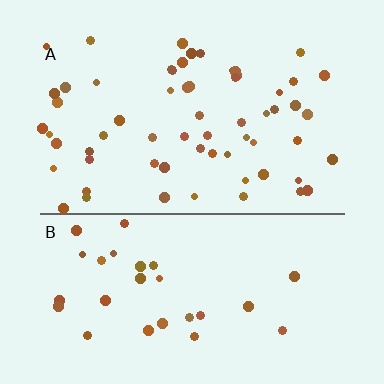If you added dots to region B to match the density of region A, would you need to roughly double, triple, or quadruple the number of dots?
Approximately double.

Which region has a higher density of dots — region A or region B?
A (the top).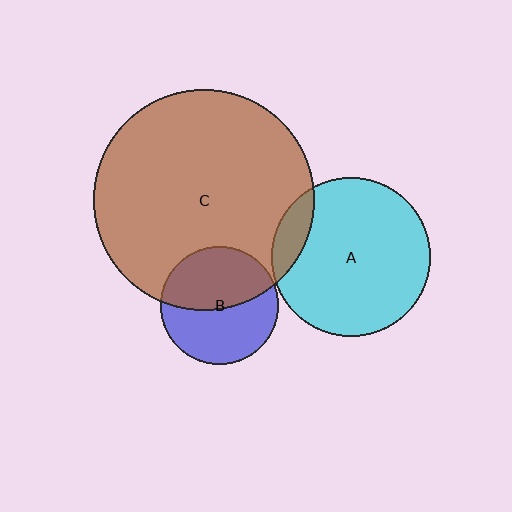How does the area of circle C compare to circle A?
Approximately 1.9 times.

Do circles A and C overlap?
Yes.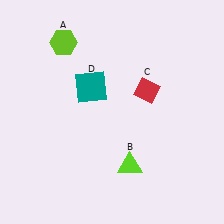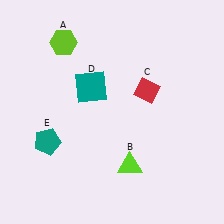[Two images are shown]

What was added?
A teal pentagon (E) was added in Image 2.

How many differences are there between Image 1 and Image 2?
There is 1 difference between the two images.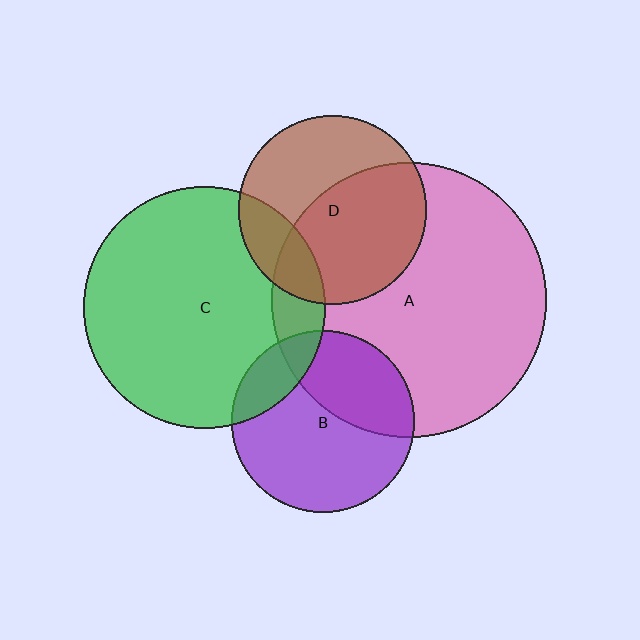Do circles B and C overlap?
Yes.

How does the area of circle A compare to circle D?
Approximately 2.1 times.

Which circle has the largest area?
Circle A (pink).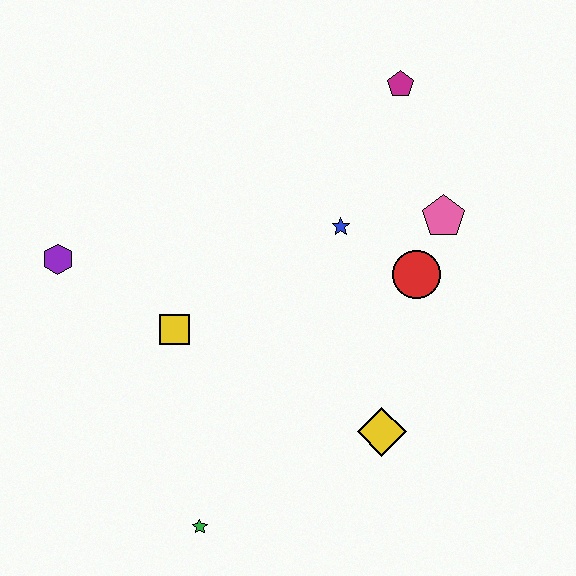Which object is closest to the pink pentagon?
The red circle is closest to the pink pentagon.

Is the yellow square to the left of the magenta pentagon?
Yes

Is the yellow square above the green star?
Yes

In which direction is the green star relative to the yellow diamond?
The green star is to the left of the yellow diamond.